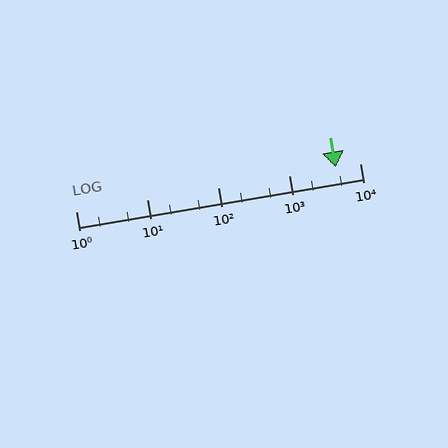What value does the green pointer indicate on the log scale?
The pointer indicates approximately 4500.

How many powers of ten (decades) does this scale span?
The scale spans 4 decades, from 1 to 10000.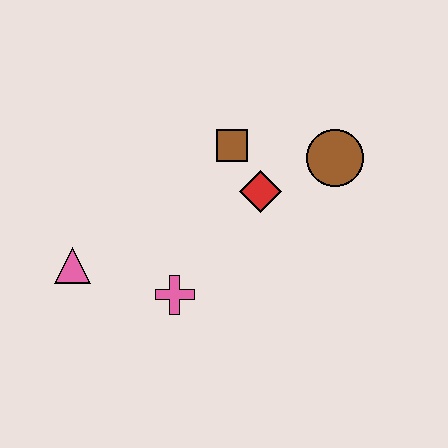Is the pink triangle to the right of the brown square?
No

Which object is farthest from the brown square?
The pink triangle is farthest from the brown square.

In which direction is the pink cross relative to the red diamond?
The pink cross is below the red diamond.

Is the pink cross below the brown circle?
Yes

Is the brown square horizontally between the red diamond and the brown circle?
No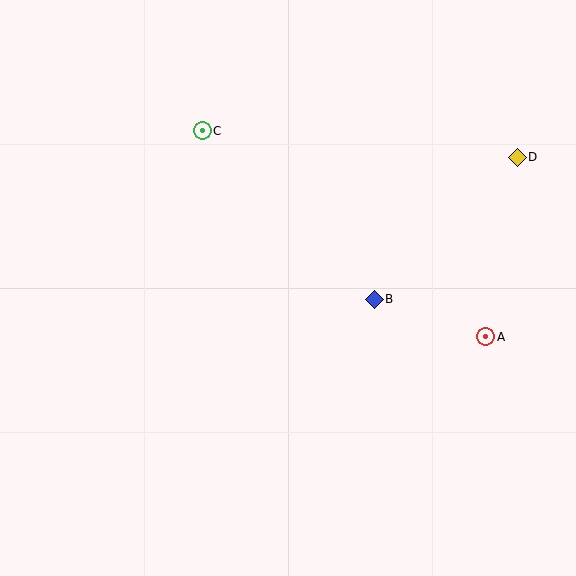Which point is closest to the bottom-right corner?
Point A is closest to the bottom-right corner.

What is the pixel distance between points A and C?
The distance between A and C is 351 pixels.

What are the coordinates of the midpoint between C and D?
The midpoint between C and D is at (360, 144).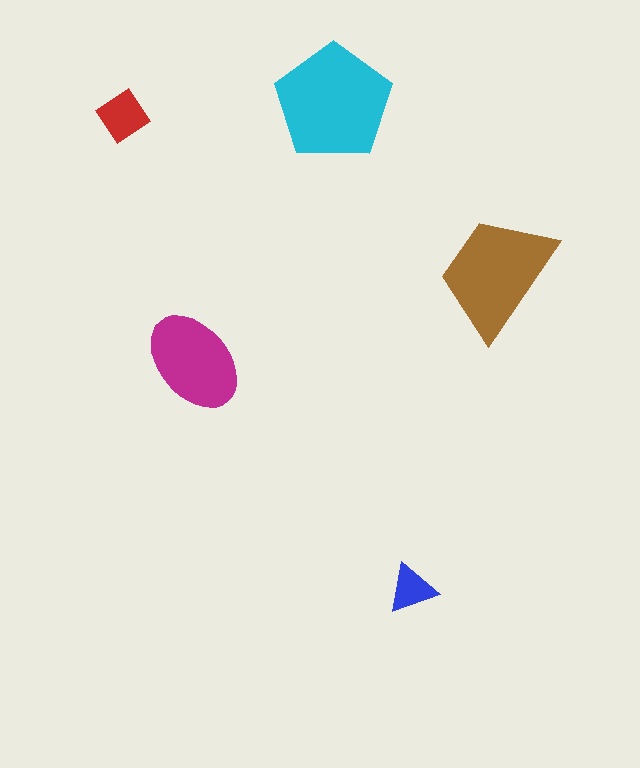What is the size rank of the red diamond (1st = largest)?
4th.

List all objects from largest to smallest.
The cyan pentagon, the brown trapezoid, the magenta ellipse, the red diamond, the blue triangle.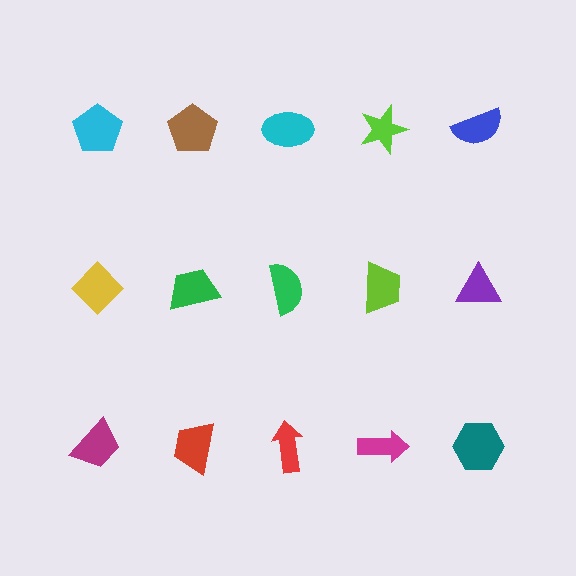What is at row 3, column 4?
A magenta arrow.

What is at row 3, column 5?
A teal hexagon.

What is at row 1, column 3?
A cyan ellipse.